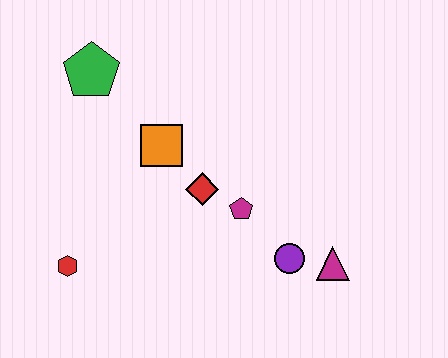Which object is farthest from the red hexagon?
The magenta triangle is farthest from the red hexagon.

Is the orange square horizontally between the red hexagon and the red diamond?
Yes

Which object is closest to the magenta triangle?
The purple circle is closest to the magenta triangle.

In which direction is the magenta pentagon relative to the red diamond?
The magenta pentagon is to the right of the red diamond.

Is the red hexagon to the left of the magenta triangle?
Yes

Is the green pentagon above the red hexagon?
Yes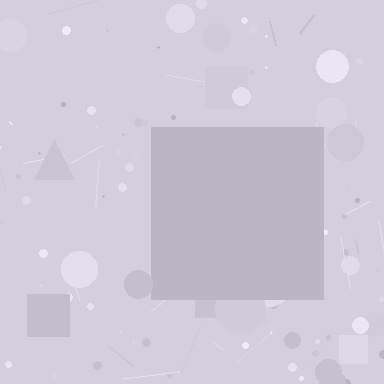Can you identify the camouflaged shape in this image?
The camouflaged shape is a square.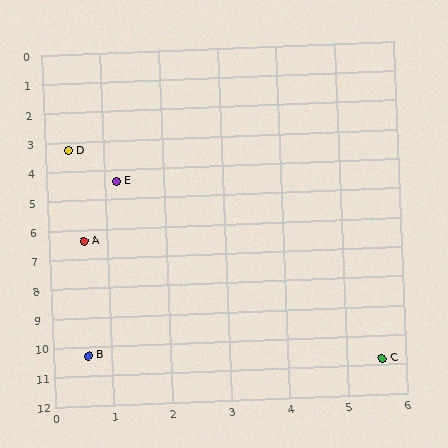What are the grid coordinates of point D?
Point D is at approximately (0.4, 3.3).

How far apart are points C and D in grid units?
Points C and D are about 9.1 grid units apart.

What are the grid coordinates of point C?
Point C is at approximately (5.6, 10.8).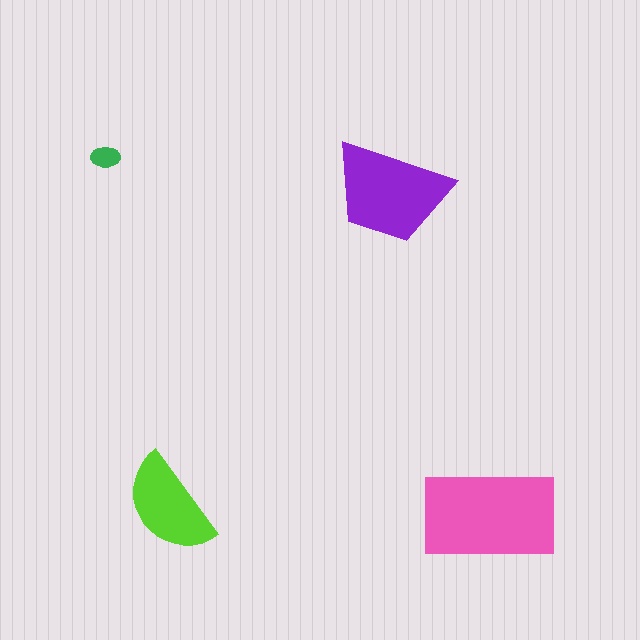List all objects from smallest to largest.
The green ellipse, the lime semicircle, the purple trapezoid, the pink rectangle.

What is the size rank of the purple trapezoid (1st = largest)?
2nd.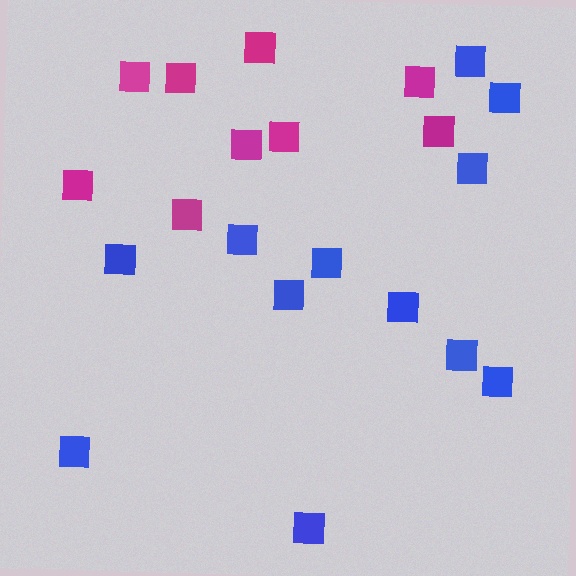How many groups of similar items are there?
There are 2 groups: one group of magenta squares (9) and one group of blue squares (12).